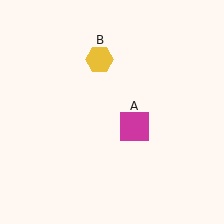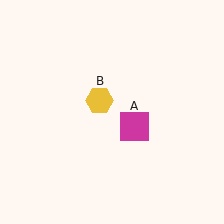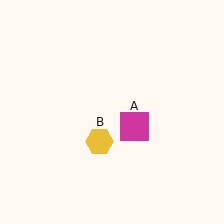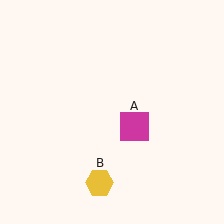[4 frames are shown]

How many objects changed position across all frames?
1 object changed position: yellow hexagon (object B).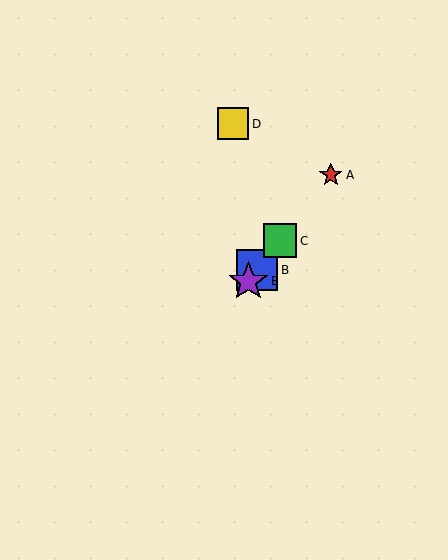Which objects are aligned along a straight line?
Objects A, B, C, E are aligned along a straight line.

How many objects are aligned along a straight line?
4 objects (A, B, C, E) are aligned along a straight line.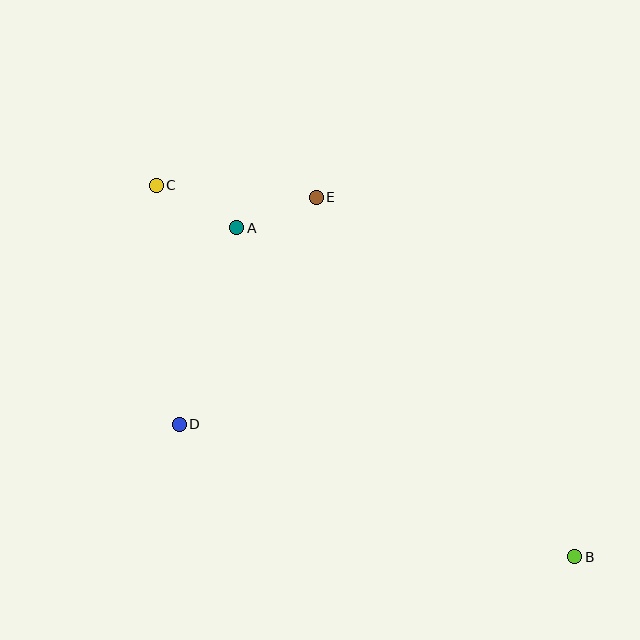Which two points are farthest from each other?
Points B and C are farthest from each other.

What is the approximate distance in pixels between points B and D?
The distance between B and D is approximately 417 pixels.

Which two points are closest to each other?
Points A and E are closest to each other.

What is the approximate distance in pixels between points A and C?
The distance between A and C is approximately 91 pixels.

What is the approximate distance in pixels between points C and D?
The distance between C and D is approximately 240 pixels.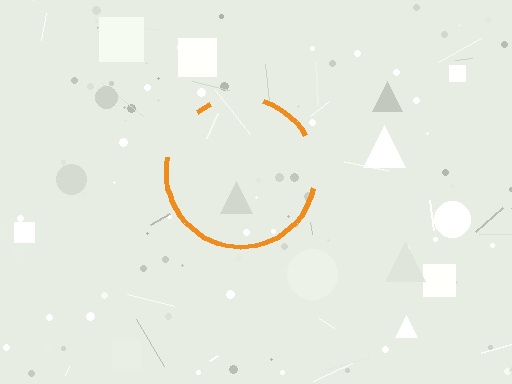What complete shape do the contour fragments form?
The contour fragments form a circle.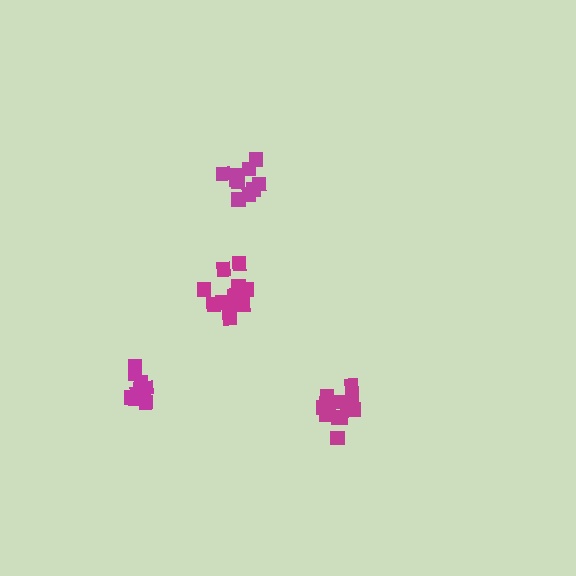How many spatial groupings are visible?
There are 4 spatial groupings.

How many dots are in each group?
Group 1: 14 dots, Group 2: 10 dots, Group 3: 10 dots, Group 4: 12 dots (46 total).